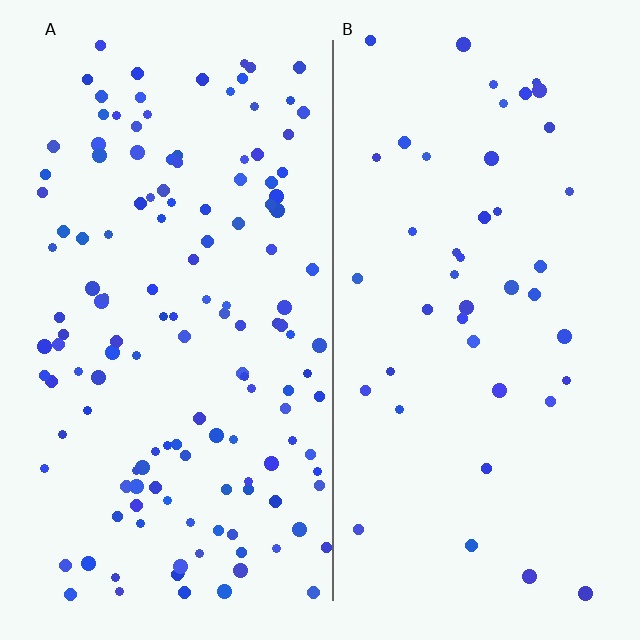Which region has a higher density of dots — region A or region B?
A (the left).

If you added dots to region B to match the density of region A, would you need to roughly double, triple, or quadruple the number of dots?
Approximately triple.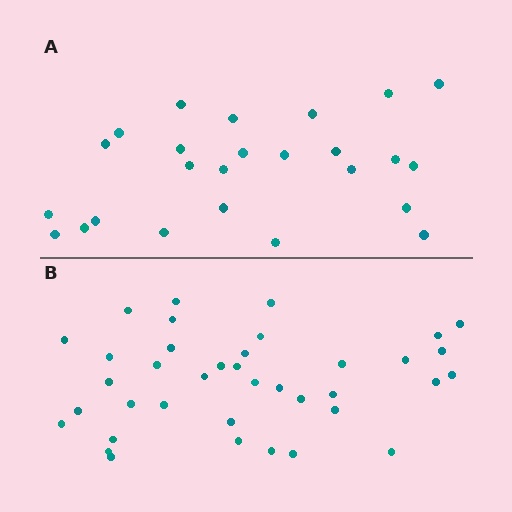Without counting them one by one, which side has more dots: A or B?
Region B (the bottom region) has more dots.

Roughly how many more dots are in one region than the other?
Region B has approximately 15 more dots than region A.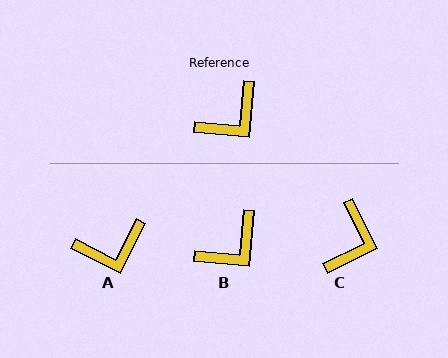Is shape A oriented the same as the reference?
No, it is off by about 21 degrees.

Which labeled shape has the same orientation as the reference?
B.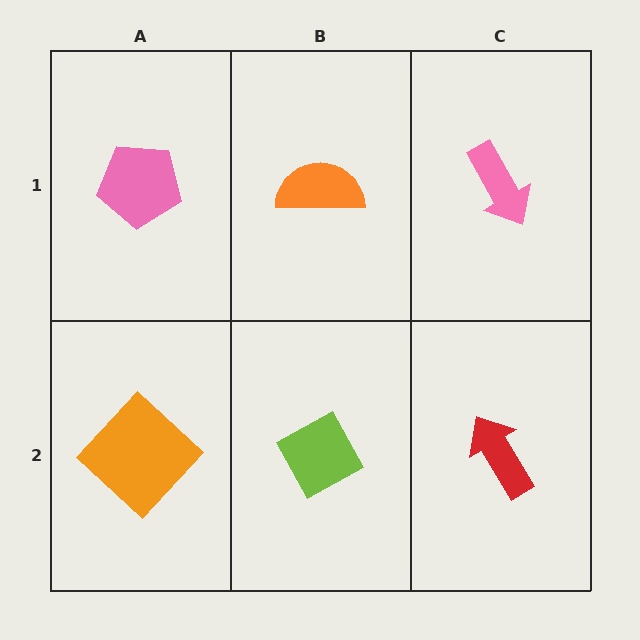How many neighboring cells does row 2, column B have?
3.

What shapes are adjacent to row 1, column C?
A red arrow (row 2, column C), an orange semicircle (row 1, column B).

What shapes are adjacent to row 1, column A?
An orange diamond (row 2, column A), an orange semicircle (row 1, column B).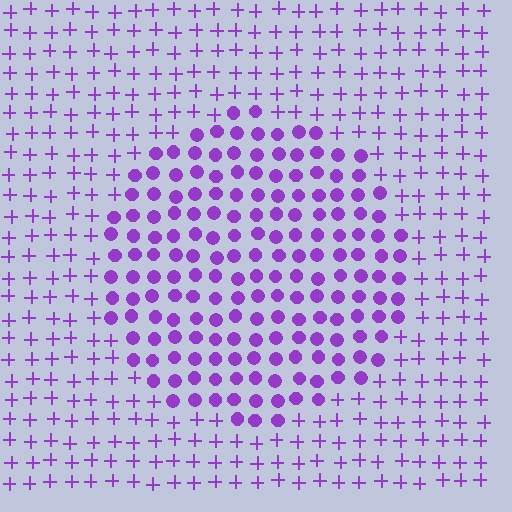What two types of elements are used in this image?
The image uses circles inside the circle region and plus signs outside it.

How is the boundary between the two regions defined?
The boundary is defined by a change in element shape: circles inside vs. plus signs outside. All elements share the same color and spacing.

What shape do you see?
I see a circle.